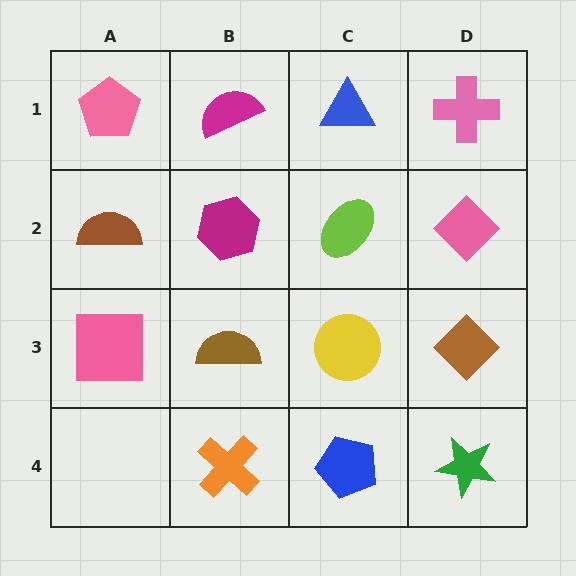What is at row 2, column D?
A pink diamond.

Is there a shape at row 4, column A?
No, that cell is empty.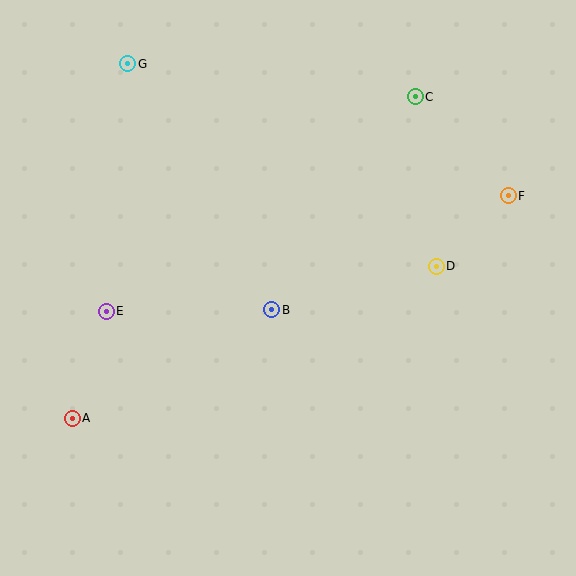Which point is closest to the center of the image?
Point B at (272, 310) is closest to the center.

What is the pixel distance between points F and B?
The distance between F and B is 262 pixels.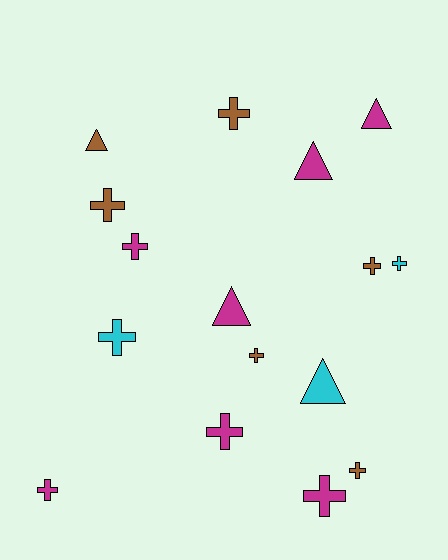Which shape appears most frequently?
Cross, with 11 objects.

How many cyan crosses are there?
There are 2 cyan crosses.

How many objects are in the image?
There are 16 objects.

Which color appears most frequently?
Magenta, with 7 objects.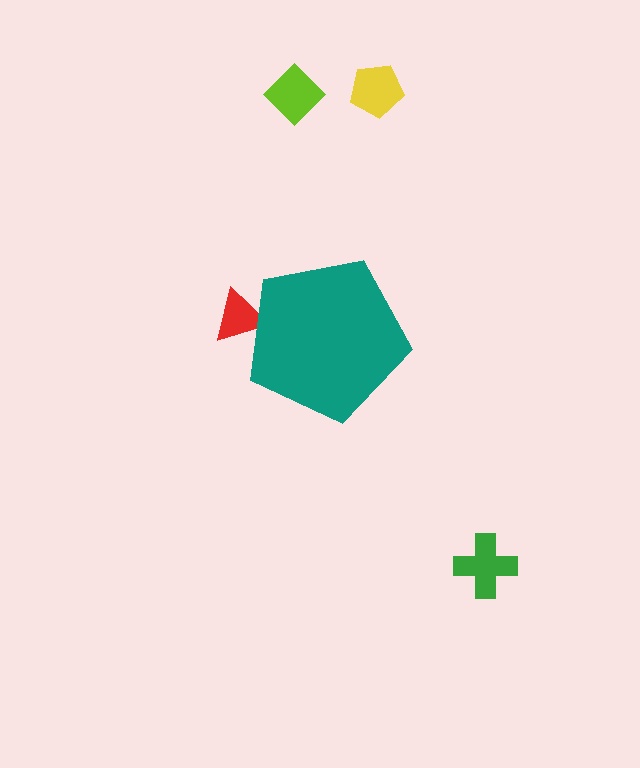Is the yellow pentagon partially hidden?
No, the yellow pentagon is fully visible.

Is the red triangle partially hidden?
Yes, the red triangle is partially hidden behind the teal pentagon.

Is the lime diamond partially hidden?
No, the lime diamond is fully visible.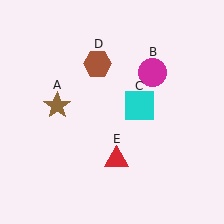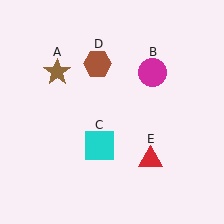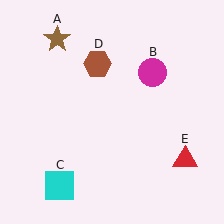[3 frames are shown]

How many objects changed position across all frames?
3 objects changed position: brown star (object A), cyan square (object C), red triangle (object E).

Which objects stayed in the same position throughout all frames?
Magenta circle (object B) and brown hexagon (object D) remained stationary.